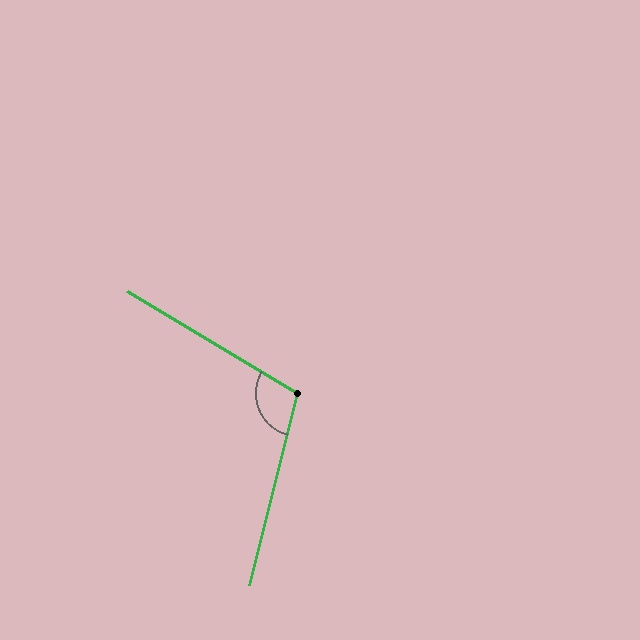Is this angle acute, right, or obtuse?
It is obtuse.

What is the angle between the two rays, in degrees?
Approximately 107 degrees.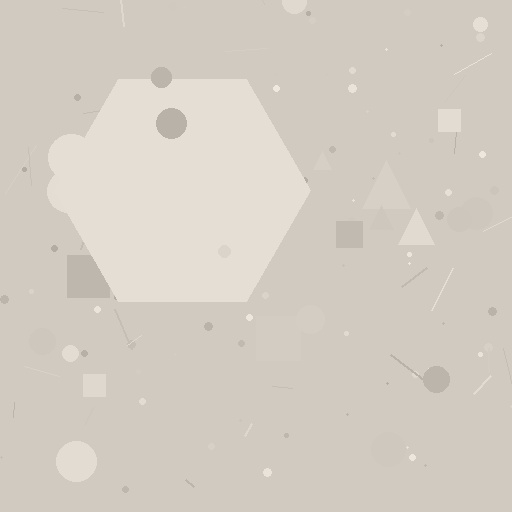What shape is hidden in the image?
A hexagon is hidden in the image.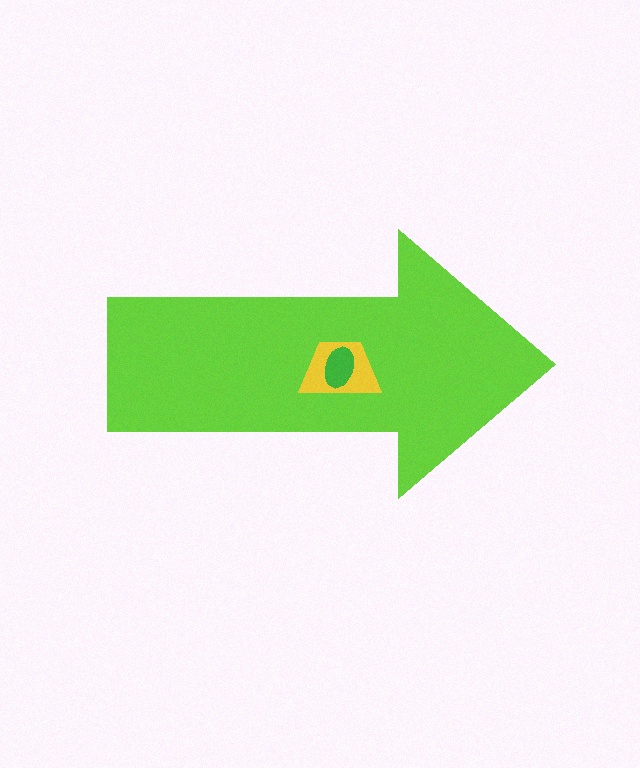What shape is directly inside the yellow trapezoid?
The green ellipse.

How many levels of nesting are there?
3.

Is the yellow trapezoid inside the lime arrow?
Yes.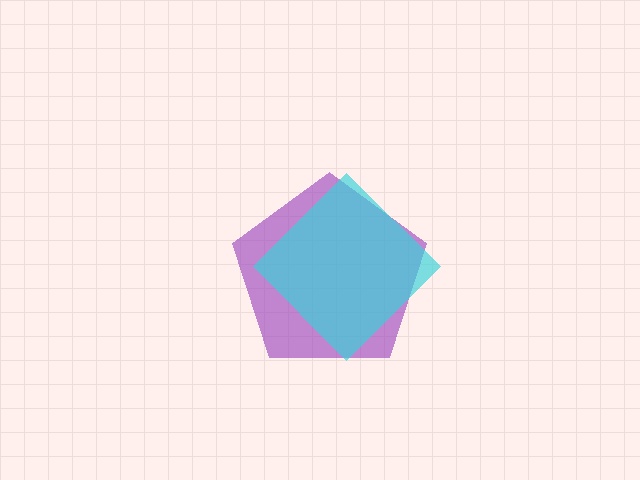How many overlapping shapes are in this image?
There are 2 overlapping shapes in the image.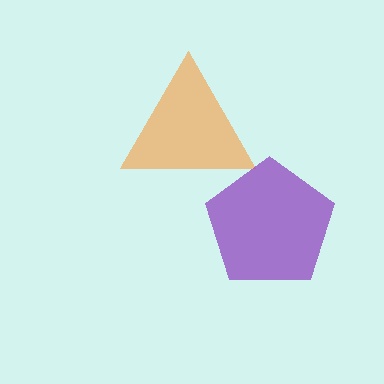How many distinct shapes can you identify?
There are 2 distinct shapes: an orange triangle, a purple pentagon.